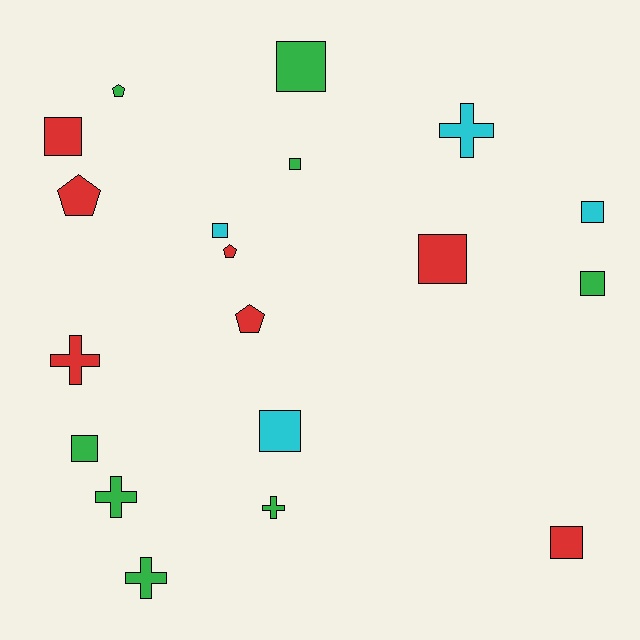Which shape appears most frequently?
Square, with 10 objects.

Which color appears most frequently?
Green, with 8 objects.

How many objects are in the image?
There are 19 objects.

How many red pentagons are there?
There are 3 red pentagons.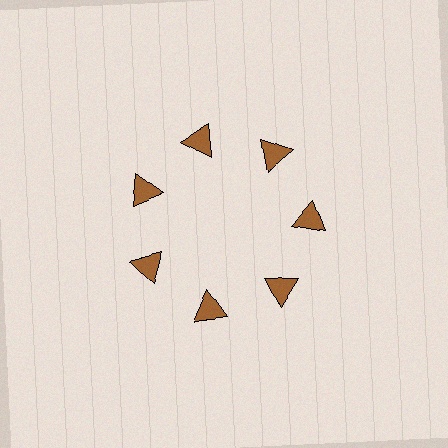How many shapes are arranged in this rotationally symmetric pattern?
There are 7 shapes, arranged in 7 groups of 1.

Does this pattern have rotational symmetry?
Yes, this pattern has 7-fold rotational symmetry. It looks the same after rotating 51 degrees around the center.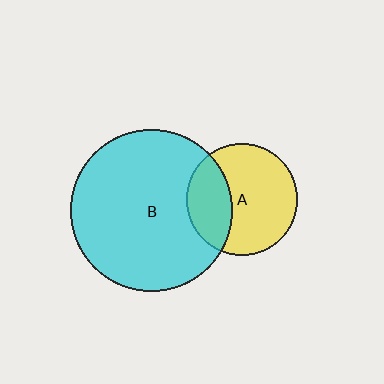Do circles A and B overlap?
Yes.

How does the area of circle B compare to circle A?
Approximately 2.1 times.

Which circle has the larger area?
Circle B (cyan).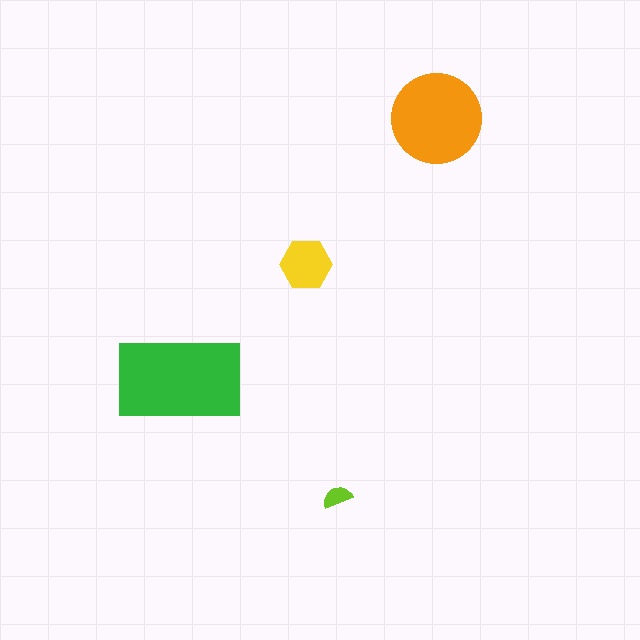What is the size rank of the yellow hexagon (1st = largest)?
3rd.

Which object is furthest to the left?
The green rectangle is leftmost.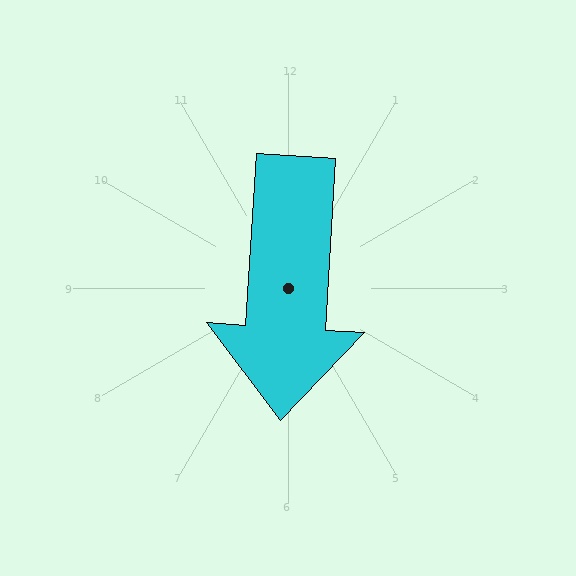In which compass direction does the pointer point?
South.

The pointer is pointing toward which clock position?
Roughly 6 o'clock.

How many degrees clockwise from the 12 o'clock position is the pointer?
Approximately 183 degrees.